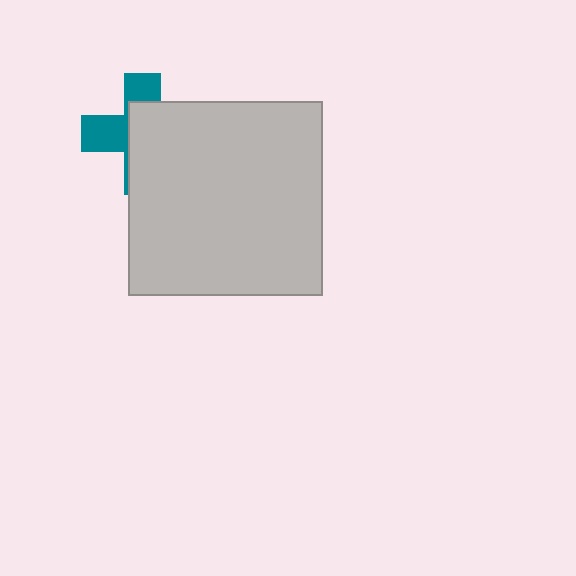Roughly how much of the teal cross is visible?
A small part of it is visible (roughly 39%).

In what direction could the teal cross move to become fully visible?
The teal cross could move left. That would shift it out from behind the light gray square entirely.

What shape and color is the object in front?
The object in front is a light gray square.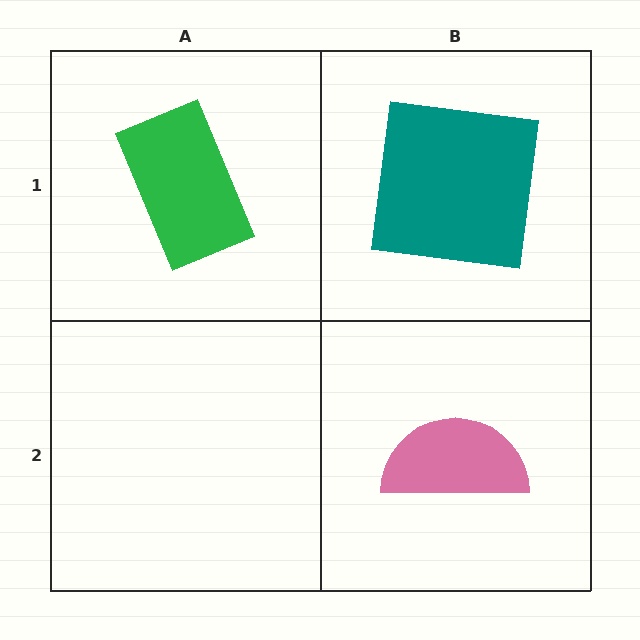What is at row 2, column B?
A pink semicircle.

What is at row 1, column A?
A green rectangle.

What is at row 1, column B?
A teal square.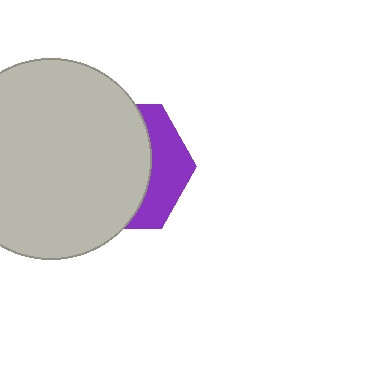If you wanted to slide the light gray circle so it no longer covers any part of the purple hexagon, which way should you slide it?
Slide it left — that is the most direct way to separate the two shapes.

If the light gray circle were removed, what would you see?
You would see the complete purple hexagon.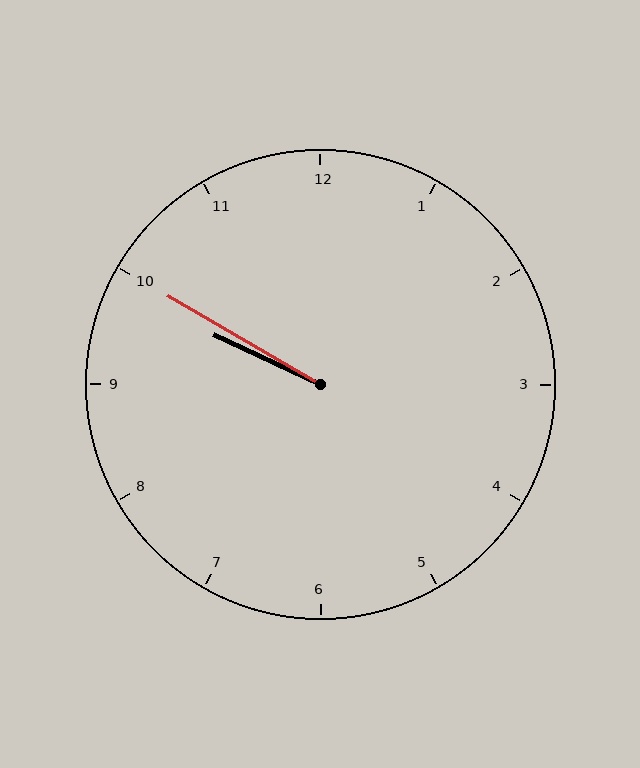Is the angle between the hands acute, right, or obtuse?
It is acute.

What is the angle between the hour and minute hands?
Approximately 5 degrees.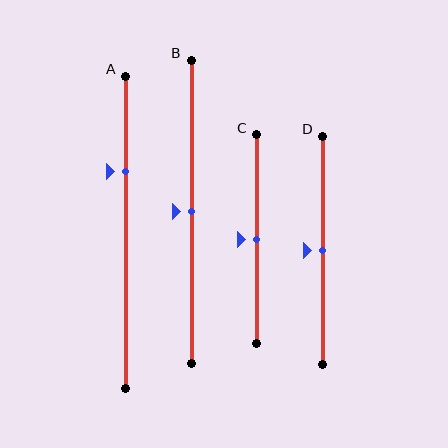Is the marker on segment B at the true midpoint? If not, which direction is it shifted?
Yes, the marker on segment B is at the true midpoint.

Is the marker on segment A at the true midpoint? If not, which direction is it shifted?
No, the marker on segment A is shifted upward by about 20% of the segment length.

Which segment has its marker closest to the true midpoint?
Segment B has its marker closest to the true midpoint.